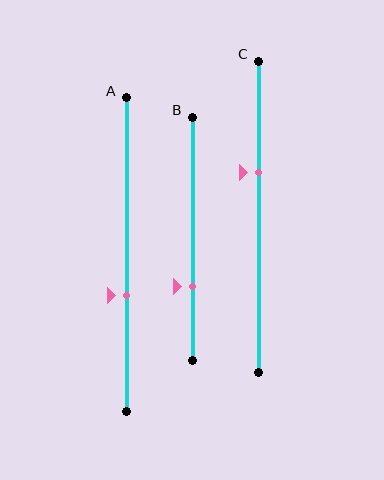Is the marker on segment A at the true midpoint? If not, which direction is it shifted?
No, the marker on segment A is shifted downward by about 13% of the segment length.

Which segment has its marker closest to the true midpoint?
Segment A has its marker closest to the true midpoint.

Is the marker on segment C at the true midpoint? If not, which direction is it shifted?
No, the marker on segment C is shifted upward by about 14% of the segment length.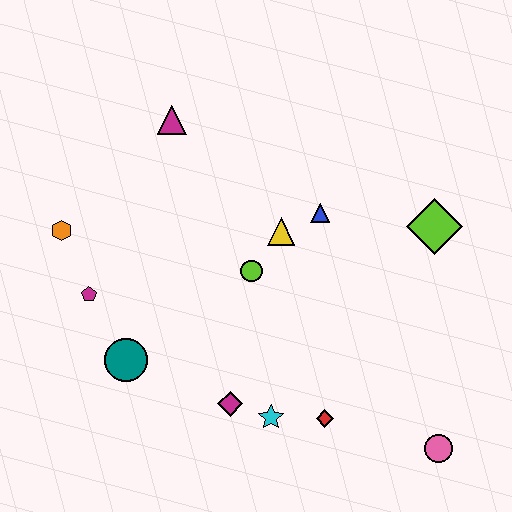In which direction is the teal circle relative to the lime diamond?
The teal circle is to the left of the lime diamond.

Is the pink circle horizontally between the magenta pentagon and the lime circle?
No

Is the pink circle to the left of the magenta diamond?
No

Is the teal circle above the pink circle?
Yes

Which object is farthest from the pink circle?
The orange hexagon is farthest from the pink circle.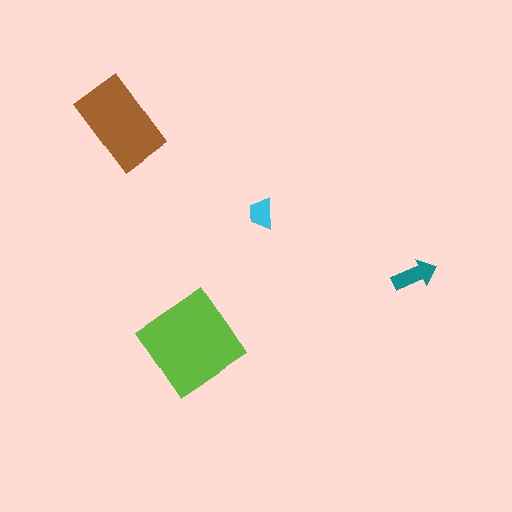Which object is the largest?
The lime diamond.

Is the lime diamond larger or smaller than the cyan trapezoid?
Larger.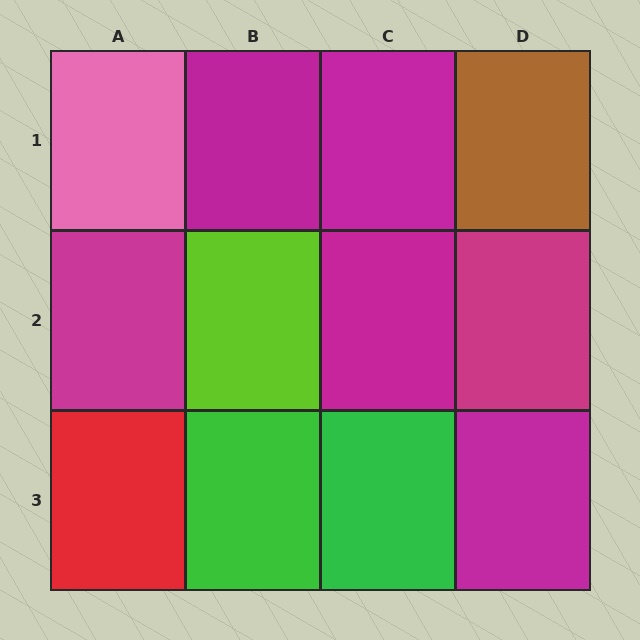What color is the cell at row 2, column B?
Lime.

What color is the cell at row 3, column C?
Green.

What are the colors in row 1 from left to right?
Pink, magenta, magenta, brown.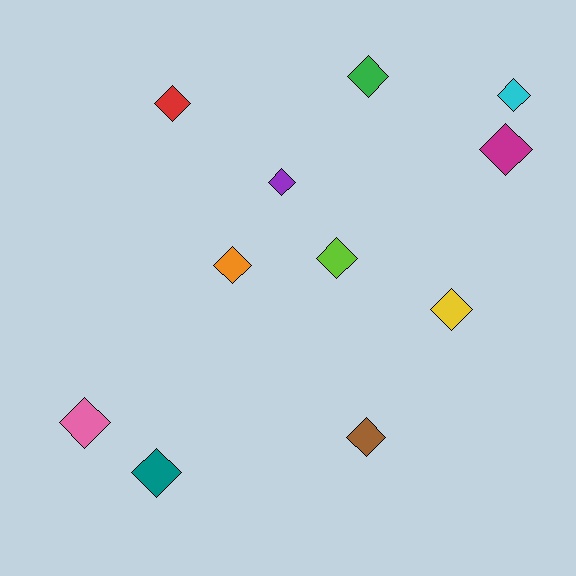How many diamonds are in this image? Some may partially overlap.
There are 11 diamonds.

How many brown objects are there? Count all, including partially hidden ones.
There is 1 brown object.